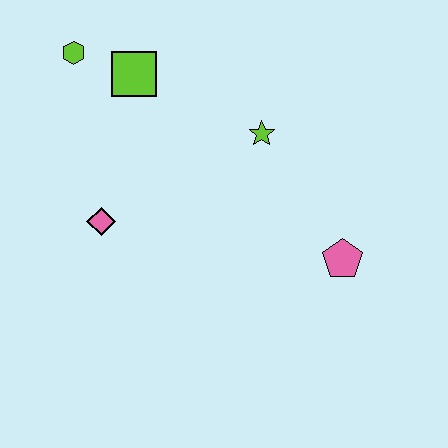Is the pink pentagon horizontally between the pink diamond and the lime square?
No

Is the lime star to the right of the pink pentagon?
No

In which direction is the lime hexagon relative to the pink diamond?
The lime hexagon is above the pink diamond.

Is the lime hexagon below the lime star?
No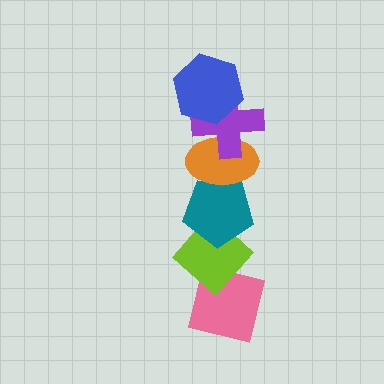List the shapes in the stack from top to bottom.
From top to bottom: the blue hexagon, the purple cross, the orange ellipse, the teal pentagon, the lime diamond, the pink square.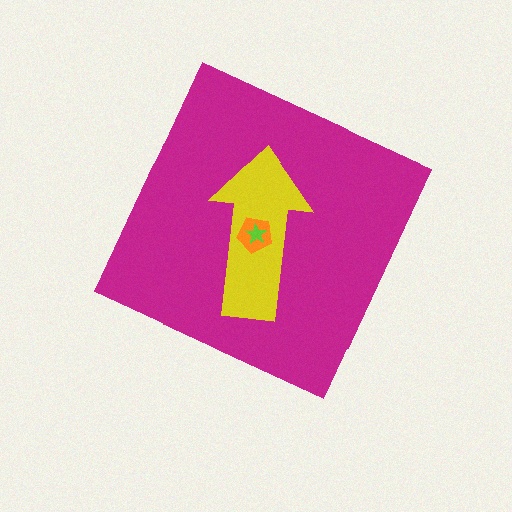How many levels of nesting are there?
4.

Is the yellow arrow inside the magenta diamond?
Yes.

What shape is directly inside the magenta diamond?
The yellow arrow.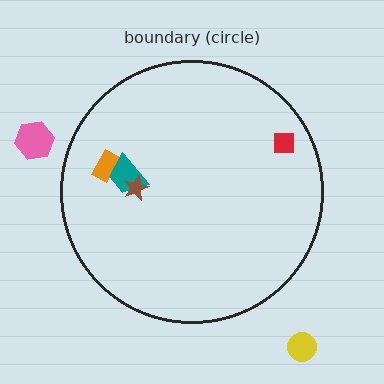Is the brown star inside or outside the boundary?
Inside.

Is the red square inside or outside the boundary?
Inside.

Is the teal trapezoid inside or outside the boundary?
Inside.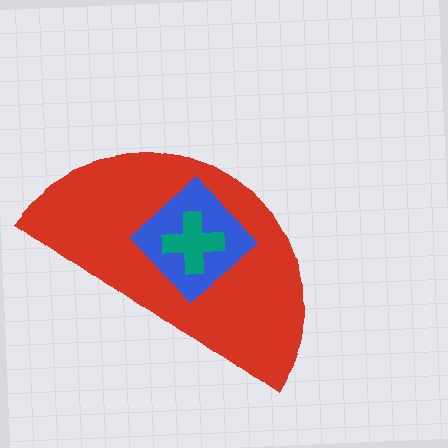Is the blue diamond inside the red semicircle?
Yes.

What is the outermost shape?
The red semicircle.